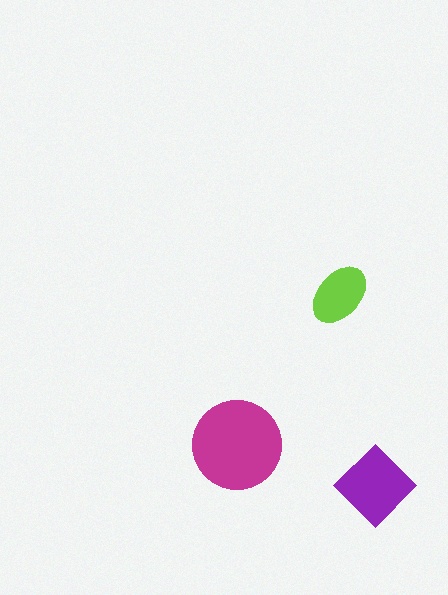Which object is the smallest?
The lime ellipse.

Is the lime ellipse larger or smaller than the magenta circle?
Smaller.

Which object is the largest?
The magenta circle.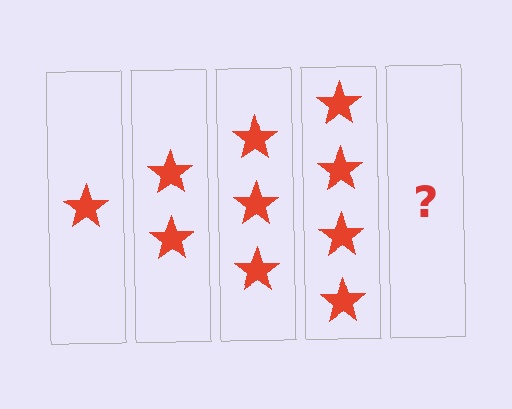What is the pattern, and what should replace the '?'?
The pattern is that each step adds one more star. The '?' should be 5 stars.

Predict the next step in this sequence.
The next step is 5 stars.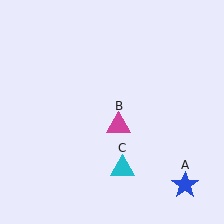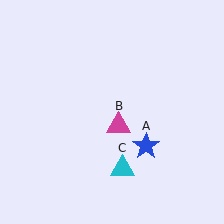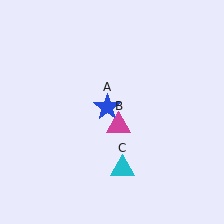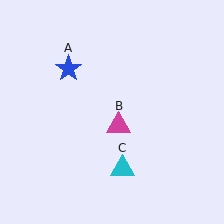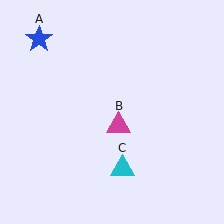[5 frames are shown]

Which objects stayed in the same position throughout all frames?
Magenta triangle (object B) and cyan triangle (object C) remained stationary.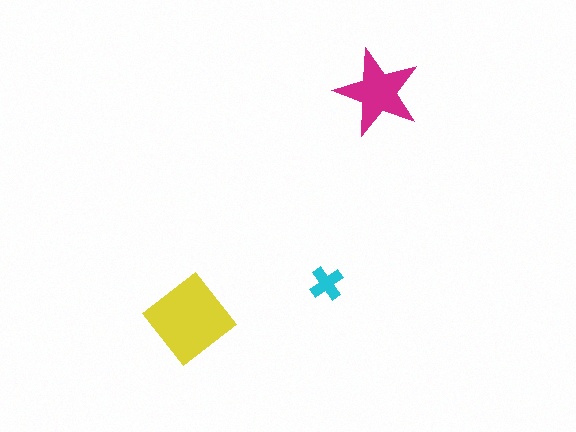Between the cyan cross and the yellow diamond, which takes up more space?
The yellow diamond.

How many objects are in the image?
There are 3 objects in the image.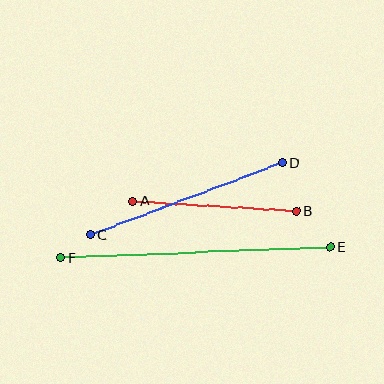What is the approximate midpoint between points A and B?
The midpoint is at approximately (214, 206) pixels.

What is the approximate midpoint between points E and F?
The midpoint is at approximately (196, 253) pixels.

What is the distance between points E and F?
The distance is approximately 269 pixels.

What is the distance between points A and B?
The distance is approximately 163 pixels.